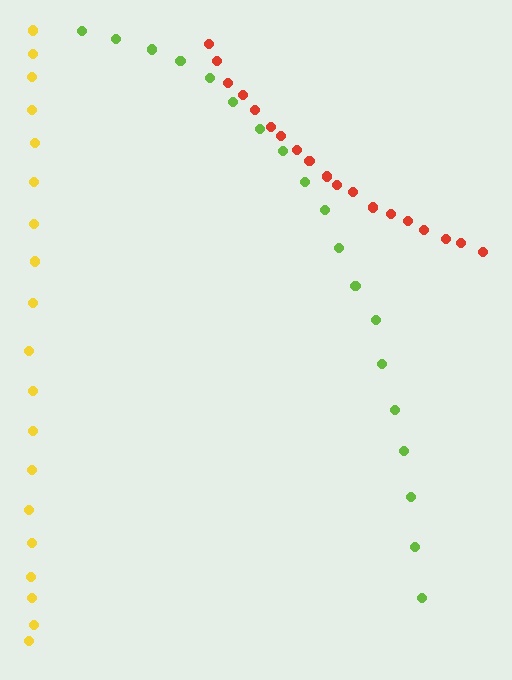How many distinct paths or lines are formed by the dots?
There are 3 distinct paths.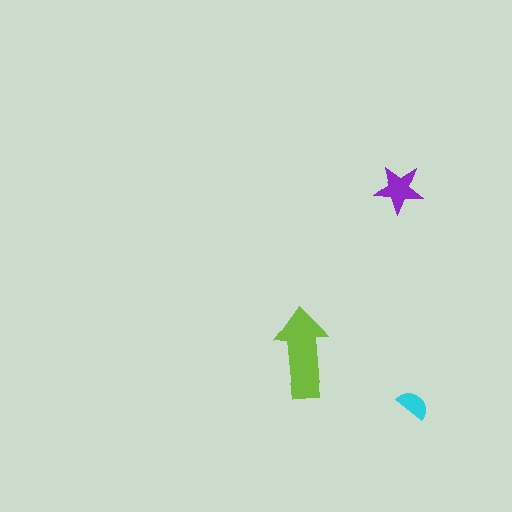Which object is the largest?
The lime arrow.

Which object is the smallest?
The cyan semicircle.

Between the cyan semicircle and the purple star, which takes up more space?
The purple star.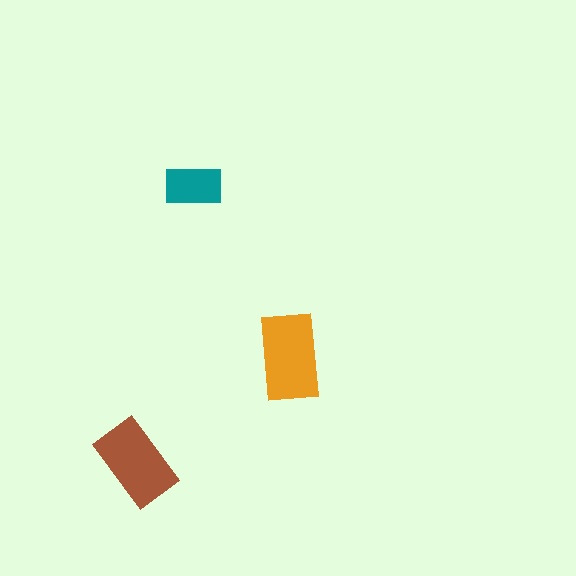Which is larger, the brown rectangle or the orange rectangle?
The orange one.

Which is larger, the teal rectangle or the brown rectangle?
The brown one.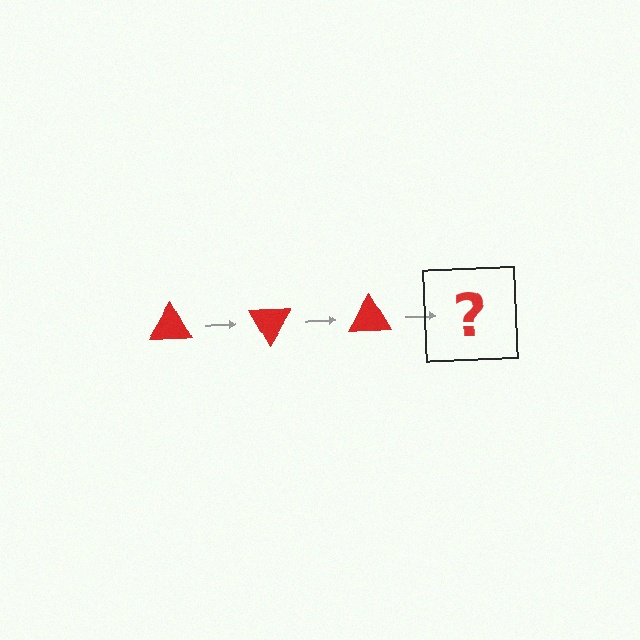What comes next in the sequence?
The next element should be a red triangle rotated 180 degrees.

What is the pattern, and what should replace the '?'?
The pattern is that the triangle rotates 60 degrees each step. The '?' should be a red triangle rotated 180 degrees.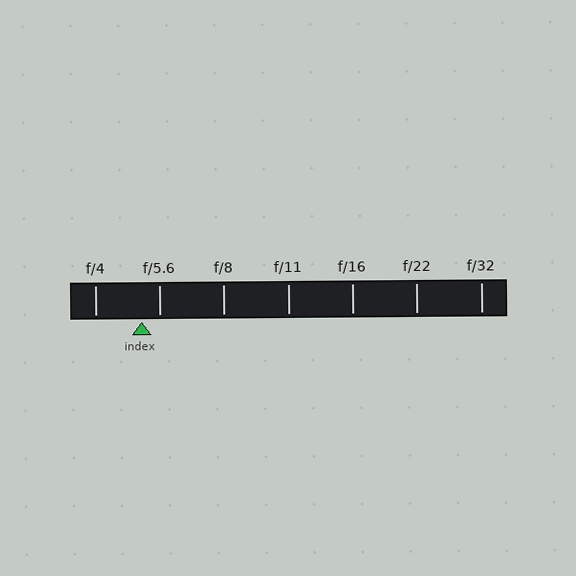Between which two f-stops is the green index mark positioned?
The index mark is between f/4 and f/5.6.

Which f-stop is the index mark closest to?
The index mark is closest to f/5.6.